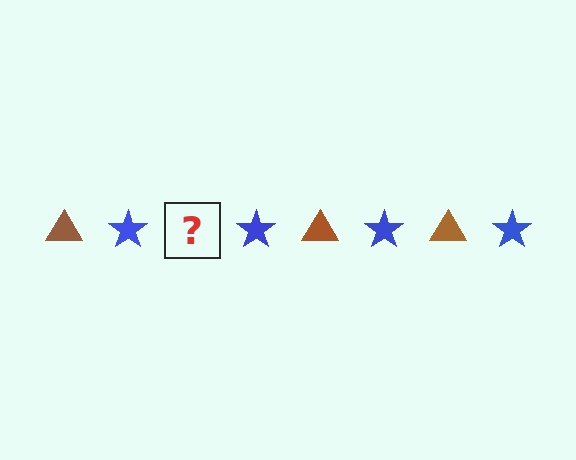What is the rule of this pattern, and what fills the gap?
The rule is that the pattern alternates between brown triangle and blue star. The gap should be filled with a brown triangle.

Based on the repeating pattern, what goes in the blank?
The blank should be a brown triangle.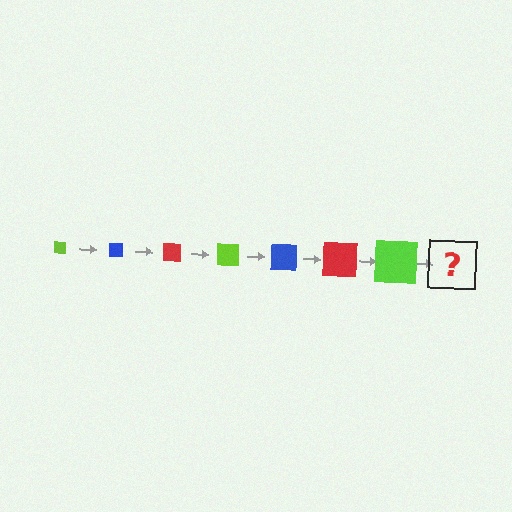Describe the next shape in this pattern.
It should be a blue square, larger than the previous one.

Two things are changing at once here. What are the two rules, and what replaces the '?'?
The two rules are that the square grows larger each step and the color cycles through lime, blue, and red. The '?' should be a blue square, larger than the previous one.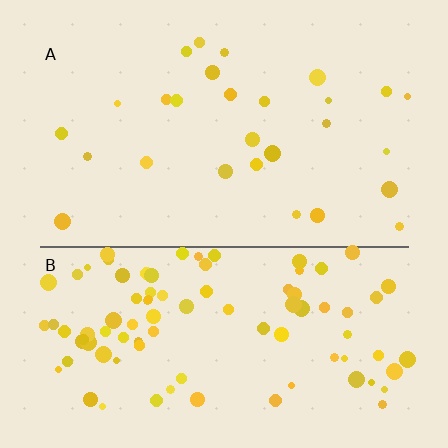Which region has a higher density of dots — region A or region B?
B (the bottom).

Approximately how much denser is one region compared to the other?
Approximately 3.4× — region B over region A.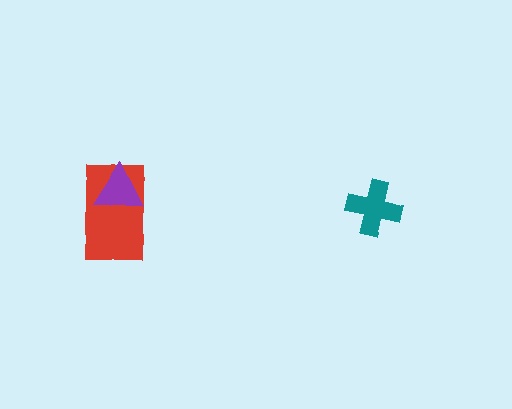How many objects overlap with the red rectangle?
1 object overlaps with the red rectangle.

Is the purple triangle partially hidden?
No, no other shape covers it.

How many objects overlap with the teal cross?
0 objects overlap with the teal cross.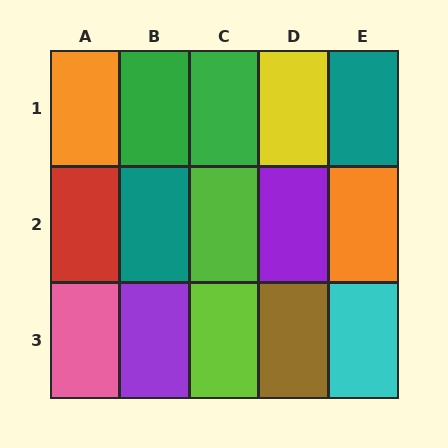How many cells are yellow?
1 cell is yellow.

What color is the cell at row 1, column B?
Green.